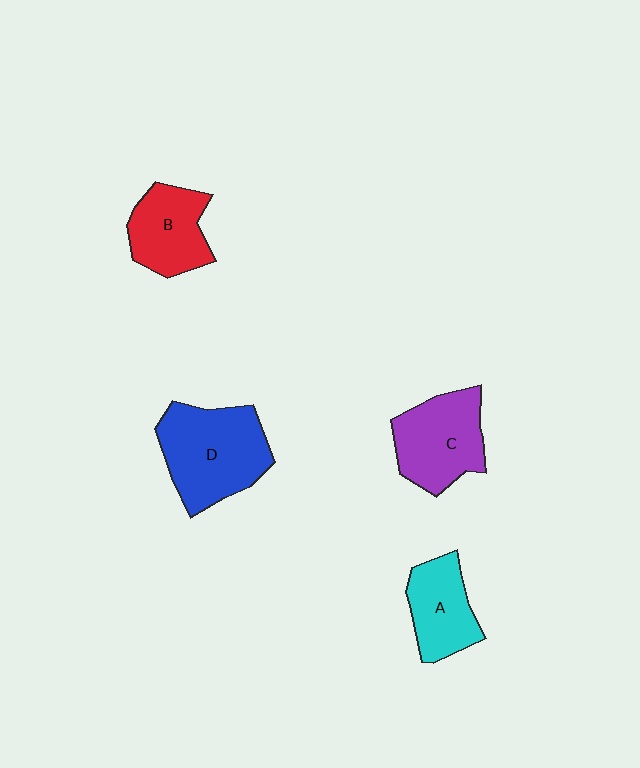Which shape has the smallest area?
Shape A (cyan).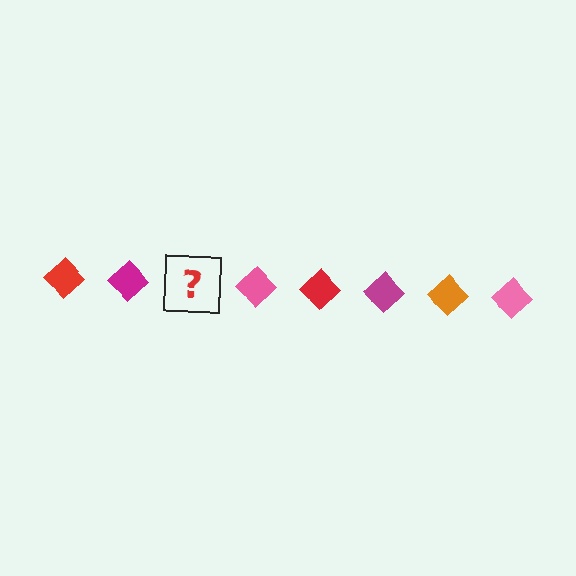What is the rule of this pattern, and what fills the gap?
The rule is that the pattern cycles through red, magenta, orange, pink diamonds. The gap should be filled with an orange diamond.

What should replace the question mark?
The question mark should be replaced with an orange diamond.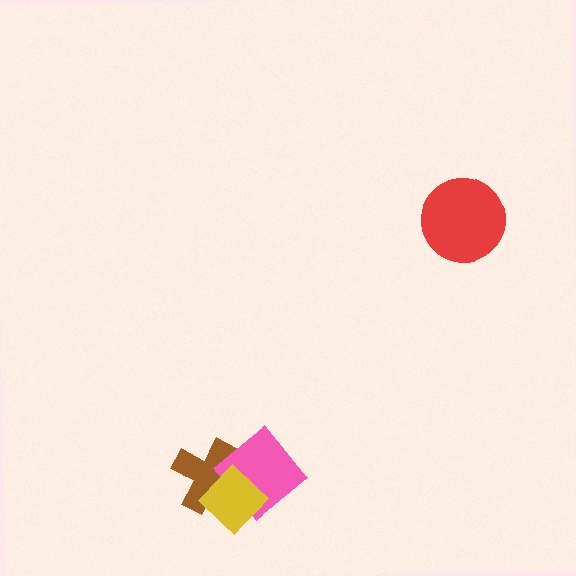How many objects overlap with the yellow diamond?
2 objects overlap with the yellow diamond.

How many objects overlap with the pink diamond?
2 objects overlap with the pink diamond.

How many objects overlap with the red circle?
0 objects overlap with the red circle.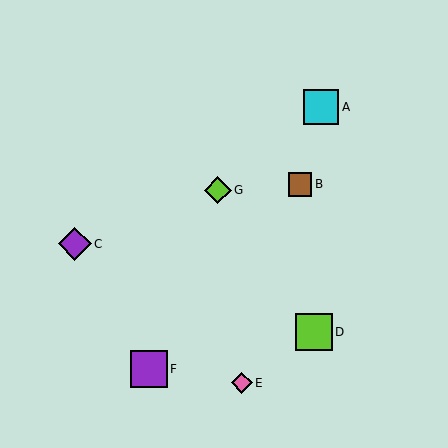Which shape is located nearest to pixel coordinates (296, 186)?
The brown square (labeled B) at (300, 184) is nearest to that location.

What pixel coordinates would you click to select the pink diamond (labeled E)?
Click at (242, 383) to select the pink diamond E.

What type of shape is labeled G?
Shape G is a lime diamond.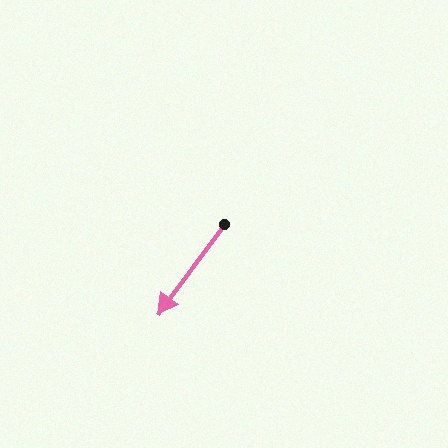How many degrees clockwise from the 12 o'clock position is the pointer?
Approximately 216 degrees.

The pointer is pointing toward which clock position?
Roughly 7 o'clock.